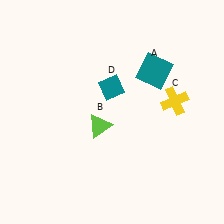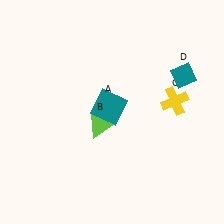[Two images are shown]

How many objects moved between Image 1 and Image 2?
2 objects moved between the two images.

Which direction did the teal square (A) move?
The teal square (A) moved left.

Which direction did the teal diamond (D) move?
The teal diamond (D) moved right.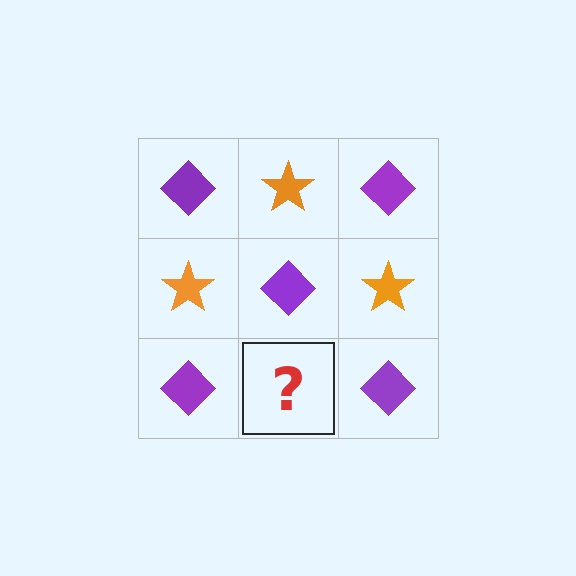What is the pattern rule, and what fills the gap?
The rule is that it alternates purple diamond and orange star in a checkerboard pattern. The gap should be filled with an orange star.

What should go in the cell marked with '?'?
The missing cell should contain an orange star.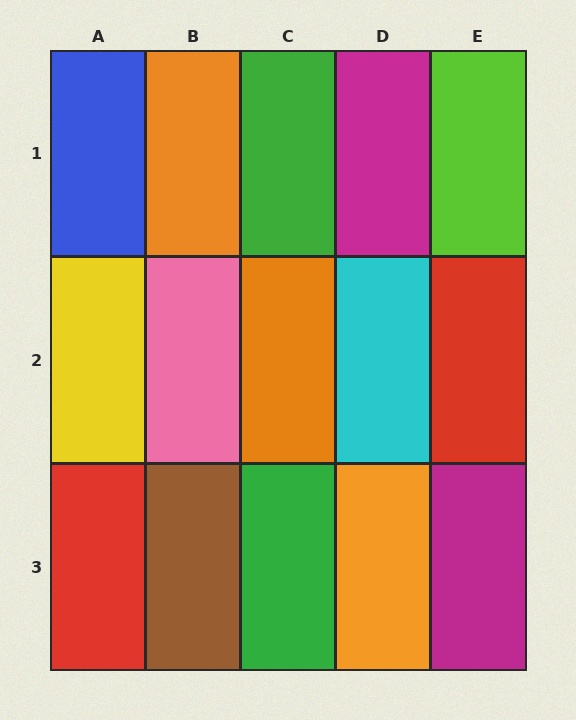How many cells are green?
2 cells are green.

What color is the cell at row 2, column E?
Red.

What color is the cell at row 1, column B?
Orange.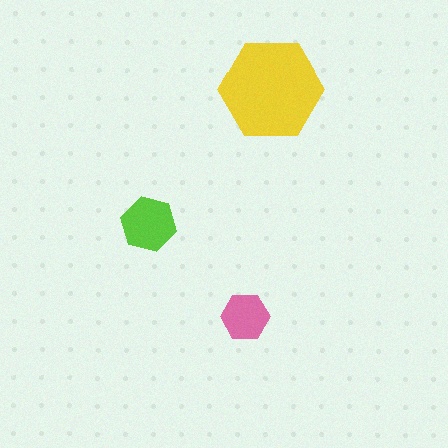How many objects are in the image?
There are 3 objects in the image.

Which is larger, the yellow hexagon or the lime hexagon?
The yellow one.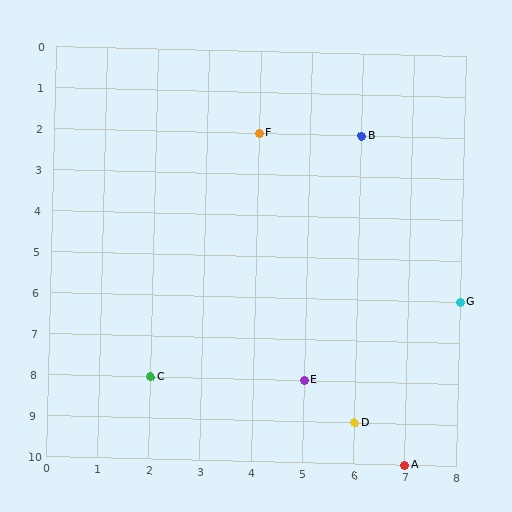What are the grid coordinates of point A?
Point A is at grid coordinates (7, 10).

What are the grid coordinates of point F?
Point F is at grid coordinates (4, 2).